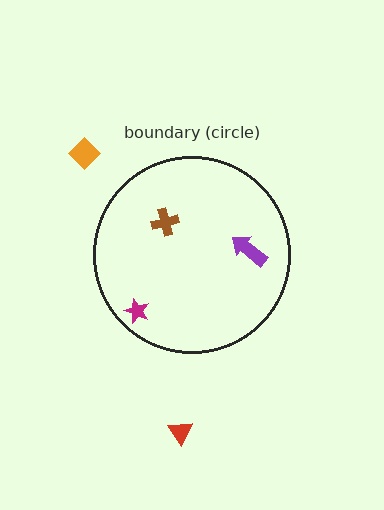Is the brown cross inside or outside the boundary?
Inside.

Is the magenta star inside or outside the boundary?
Inside.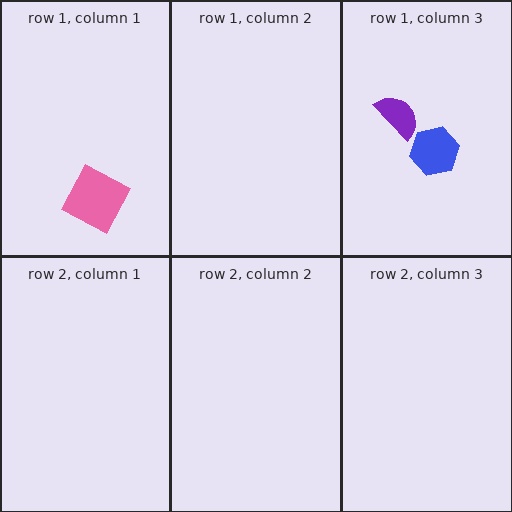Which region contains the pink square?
The row 1, column 1 region.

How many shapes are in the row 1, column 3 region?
2.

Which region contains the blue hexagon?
The row 1, column 3 region.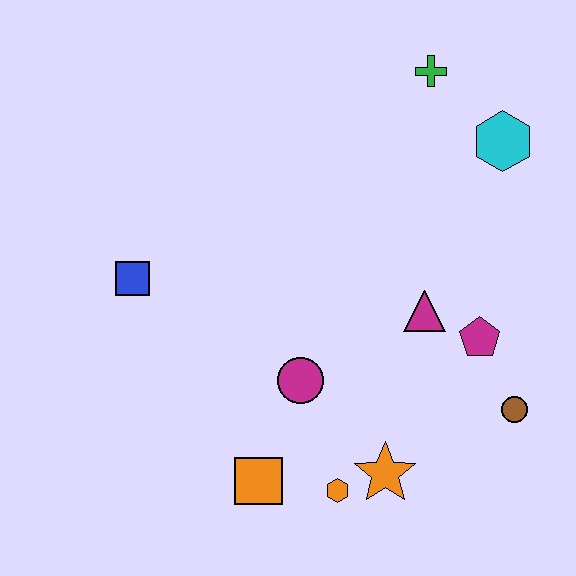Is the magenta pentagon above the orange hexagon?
Yes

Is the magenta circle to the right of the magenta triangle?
No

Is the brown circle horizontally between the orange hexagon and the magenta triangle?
No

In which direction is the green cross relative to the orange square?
The green cross is above the orange square.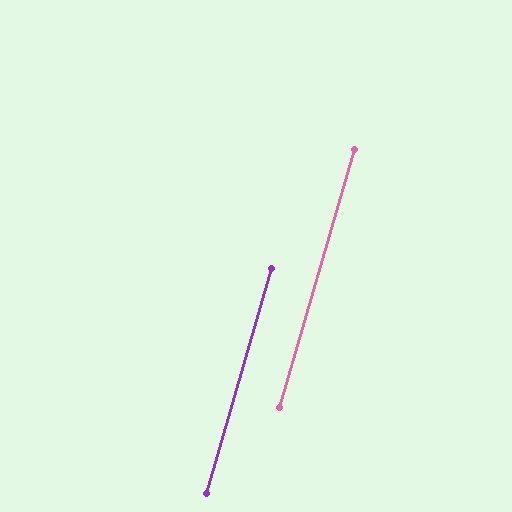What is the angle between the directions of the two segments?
Approximately 0 degrees.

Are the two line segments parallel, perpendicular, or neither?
Parallel — their directions differ by only 0.1°.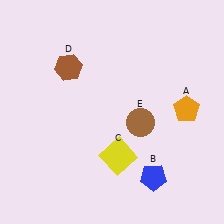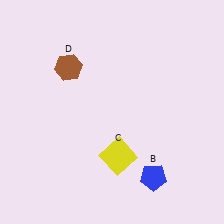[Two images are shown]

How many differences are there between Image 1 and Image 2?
There are 2 differences between the two images.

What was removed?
The orange pentagon (A), the brown circle (E) were removed in Image 2.